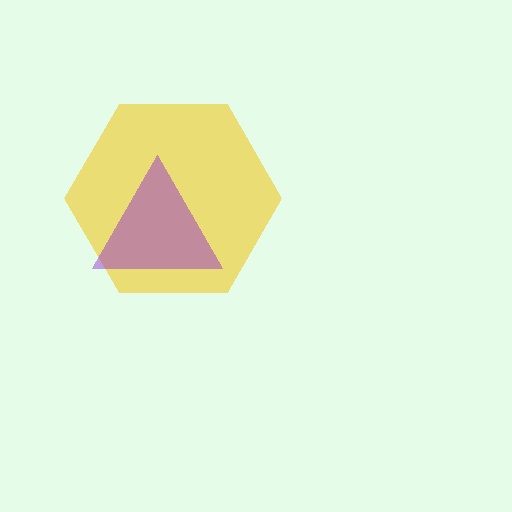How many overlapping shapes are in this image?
There are 2 overlapping shapes in the image.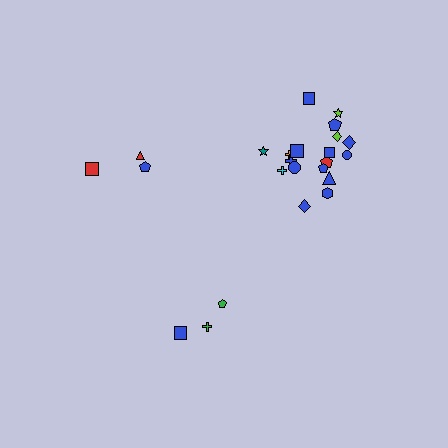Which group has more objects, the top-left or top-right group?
The top-right group.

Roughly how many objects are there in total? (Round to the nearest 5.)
Roughly 25 objects in total.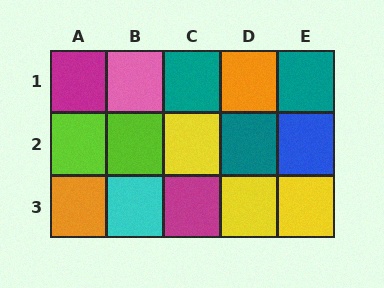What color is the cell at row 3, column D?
Yellow.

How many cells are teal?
3 cells are teal.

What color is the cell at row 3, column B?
Cyan.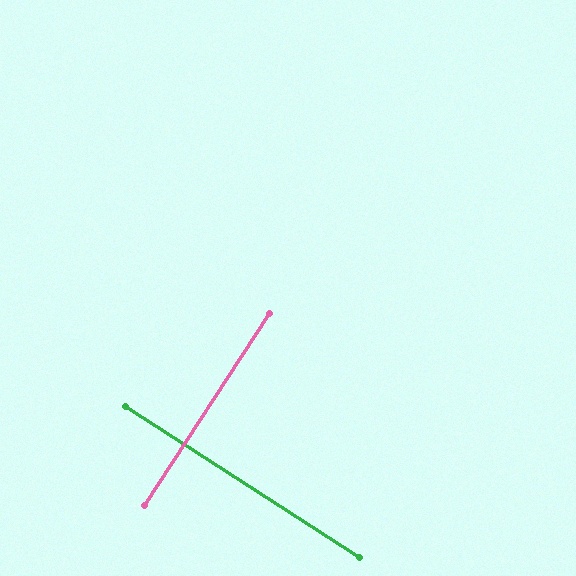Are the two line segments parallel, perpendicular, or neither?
Perpendicular — they meet at approximately 90°.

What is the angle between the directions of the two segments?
Approximately 90 degrees.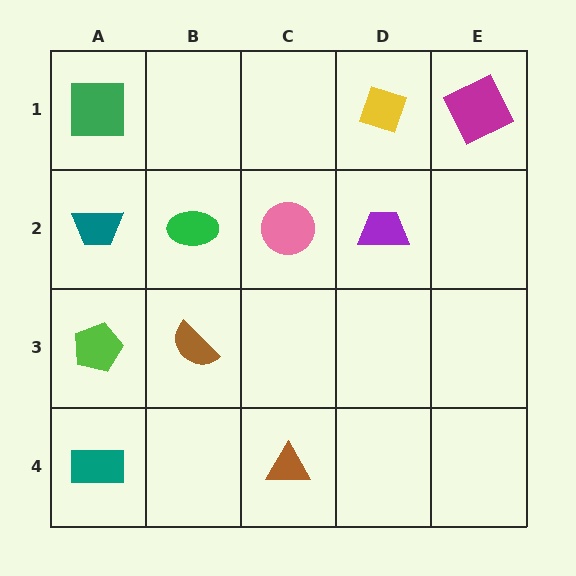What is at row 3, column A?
A lime pentagon.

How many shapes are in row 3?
2 shapes.